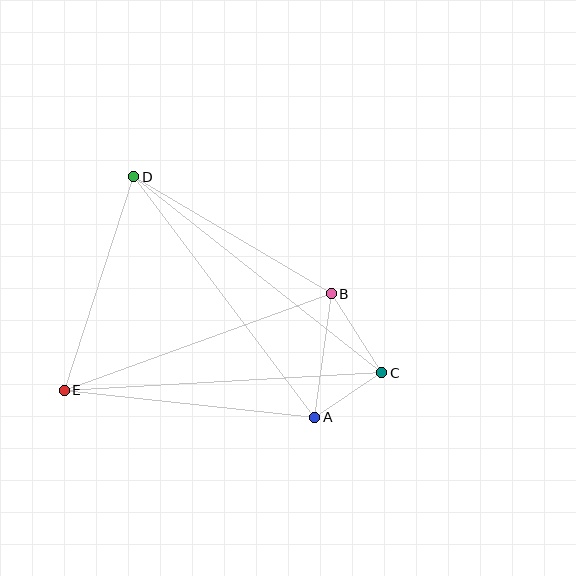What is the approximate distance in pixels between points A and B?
The distance between A and B is approximately 124 pixels.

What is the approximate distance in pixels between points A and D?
The distance between A and D is approximately 301 pixels.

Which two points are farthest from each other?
Points C and E are farthest from each other.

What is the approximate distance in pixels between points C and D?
The distance between C and D is approximately 316 pixels.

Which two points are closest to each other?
Points A and C are closest to each other.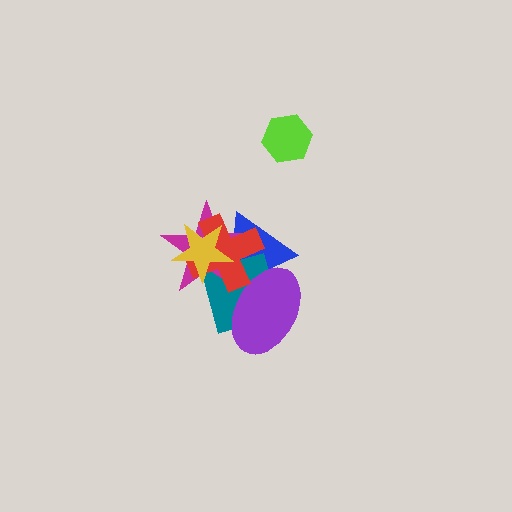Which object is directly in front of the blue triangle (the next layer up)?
The teal diamond is directly in front of the blue triangle.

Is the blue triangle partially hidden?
Yes, it is partially covered by another shape.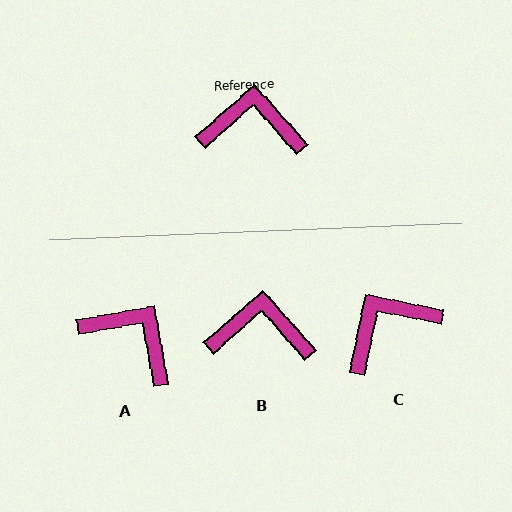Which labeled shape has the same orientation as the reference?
B.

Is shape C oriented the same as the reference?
No, it is off by about 37 degrees.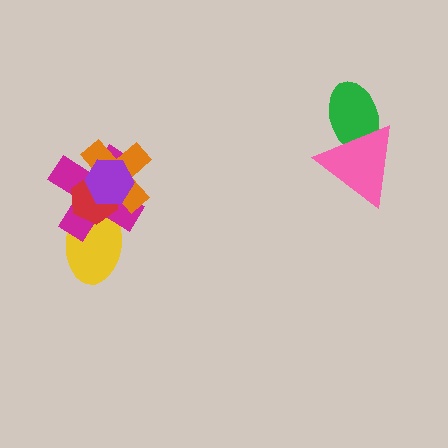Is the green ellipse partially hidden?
Yes, it is partially covered by another shape.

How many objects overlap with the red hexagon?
4 objects overlap with the red hexagon.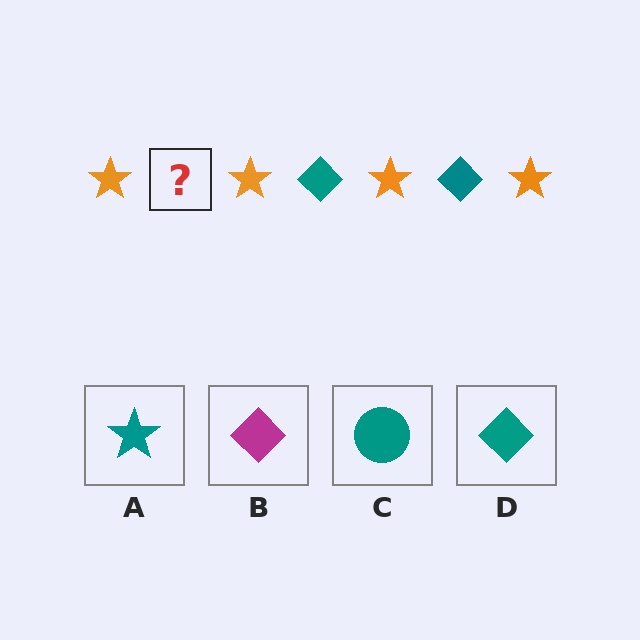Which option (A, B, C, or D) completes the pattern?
D.